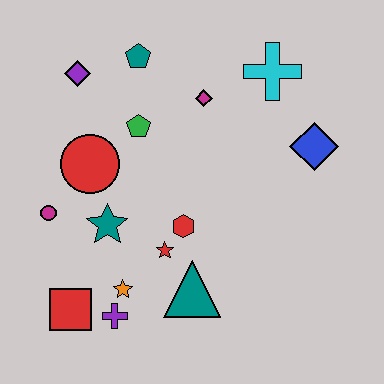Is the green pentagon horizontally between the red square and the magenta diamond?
Yes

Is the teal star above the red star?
Yes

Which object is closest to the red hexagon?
The red star is closest to the red hexagon.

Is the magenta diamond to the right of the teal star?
Yes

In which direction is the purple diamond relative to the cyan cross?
The purple diamond is to the left of the cyan cross.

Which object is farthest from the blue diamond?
The red square is farthest from the blue diamond.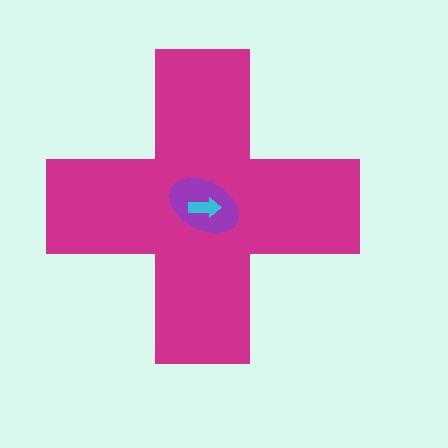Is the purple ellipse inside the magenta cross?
Yes.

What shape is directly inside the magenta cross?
The purple ellipse.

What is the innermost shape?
The cyan arrow.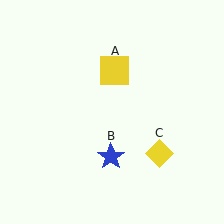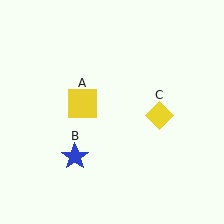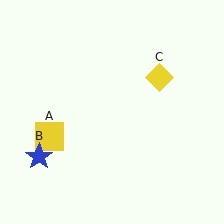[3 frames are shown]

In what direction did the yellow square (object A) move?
The yellow square (object A) moved down and to the left.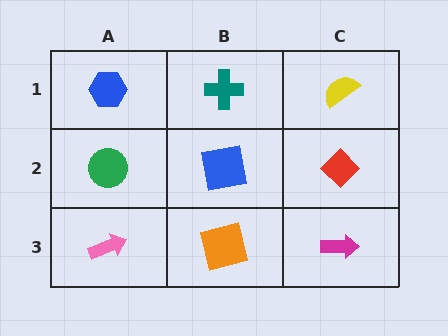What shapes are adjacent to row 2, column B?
A teal cross (row 1, column B), an orange square (row 3, column B), a green circle (row 2, column A), a red diamond (row 2, column C).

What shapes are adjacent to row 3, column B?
A blue square (row 2, column B), a pink arrow (row 3, column A), a magenta arrow (row 3, column C).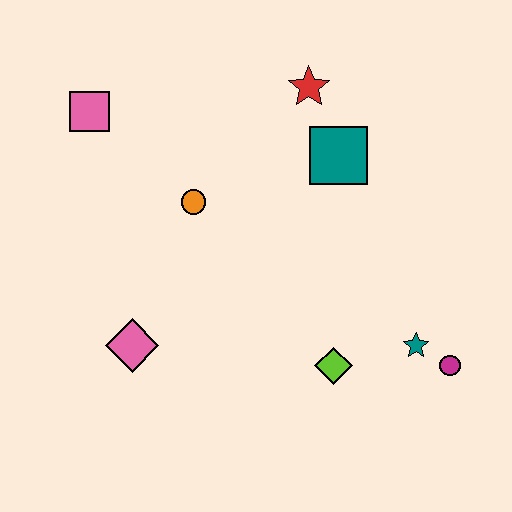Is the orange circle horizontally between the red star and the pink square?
Yes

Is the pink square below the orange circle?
No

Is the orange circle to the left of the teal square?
Yes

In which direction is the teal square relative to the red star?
The teal square is below the red star.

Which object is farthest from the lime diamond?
The pink square is farthest from the lime diamond.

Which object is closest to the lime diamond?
The teal star is closest to the lime diamond.